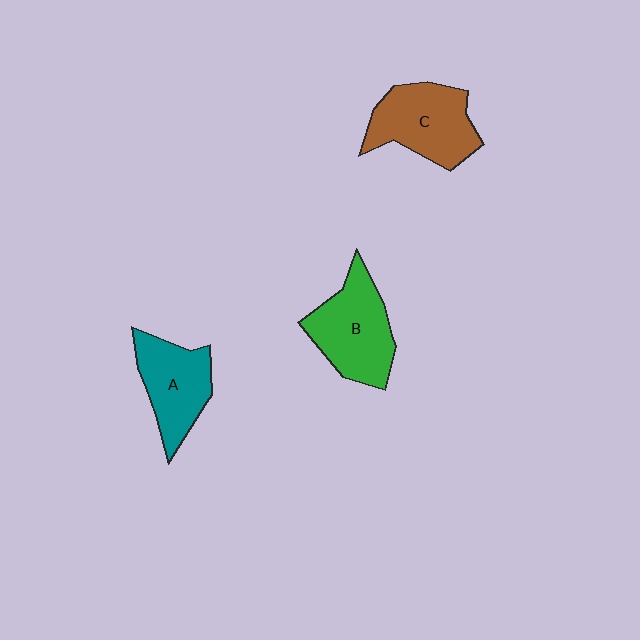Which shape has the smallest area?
Shape A (teal).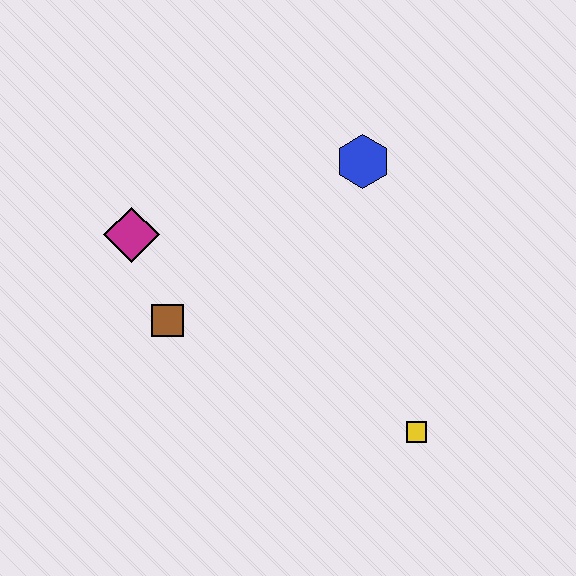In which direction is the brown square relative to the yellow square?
The brown square is to the left of the yellow square.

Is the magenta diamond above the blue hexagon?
No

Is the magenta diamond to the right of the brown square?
No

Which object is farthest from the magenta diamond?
The yellow square is farthest from the magenta diamond.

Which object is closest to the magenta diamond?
The brown square is closest to the magenta diamond.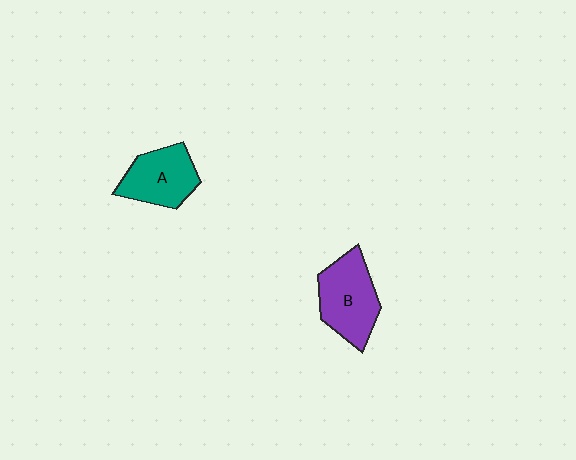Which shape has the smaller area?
Shape A (teal).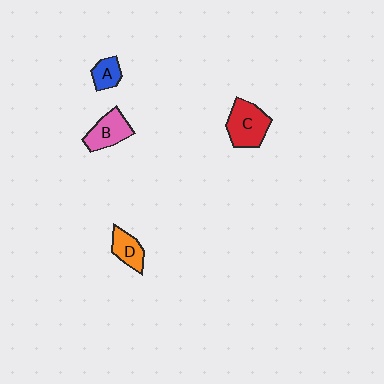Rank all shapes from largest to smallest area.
From largest to smallest: C (red), B (pink), D (orange), A (blue).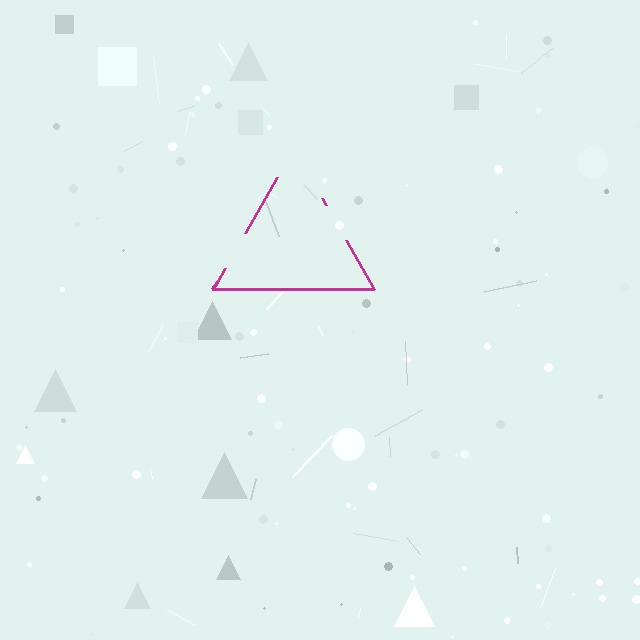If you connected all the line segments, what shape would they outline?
They would outline a triangle.